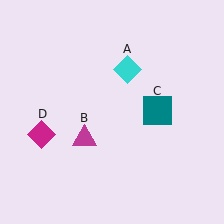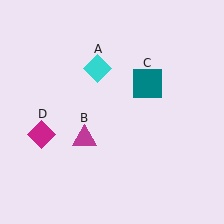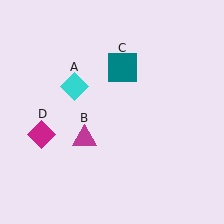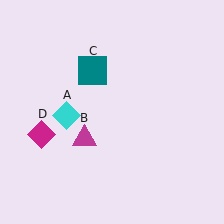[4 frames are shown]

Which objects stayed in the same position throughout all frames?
Magenta triangle (object B) and magenta diamond (object D) remained stationary.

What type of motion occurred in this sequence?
The cyan diamond (object A), teal square (object C) rotated counterclockwise around the center of the scene.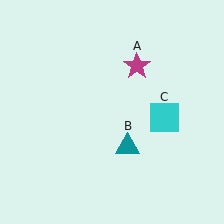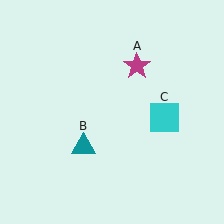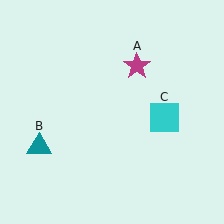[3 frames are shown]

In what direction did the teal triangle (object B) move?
The teal triangle (object B) moved left.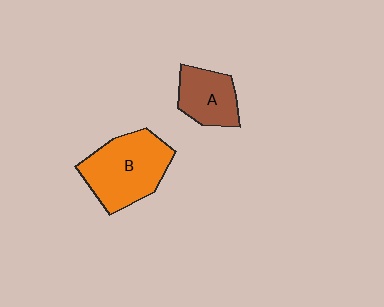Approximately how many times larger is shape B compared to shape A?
Approximately 1.7 times.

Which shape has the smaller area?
Shape A (brown).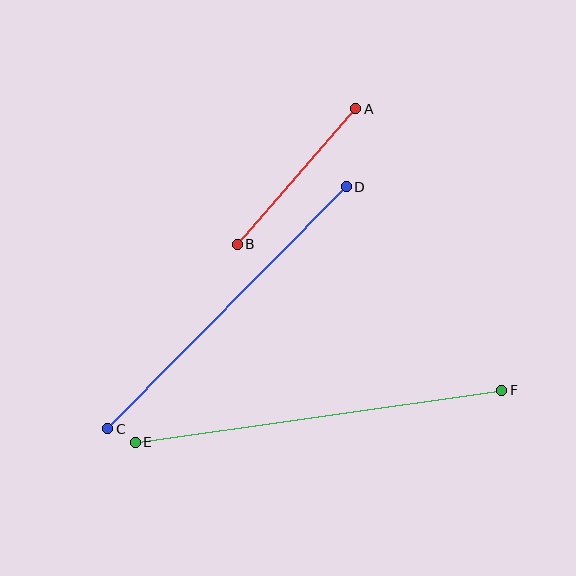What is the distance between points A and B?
The distance is approximately 180 pixels.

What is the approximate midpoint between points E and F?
The midpoint is at approximately (318, 416) pixels.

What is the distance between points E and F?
The distance is approximately 370 pixels.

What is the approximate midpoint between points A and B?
The midpoint is at approximately (297, 176) pixels.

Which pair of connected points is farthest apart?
Points E and F are farthest apart.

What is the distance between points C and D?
The distance is approximately 340 pixels.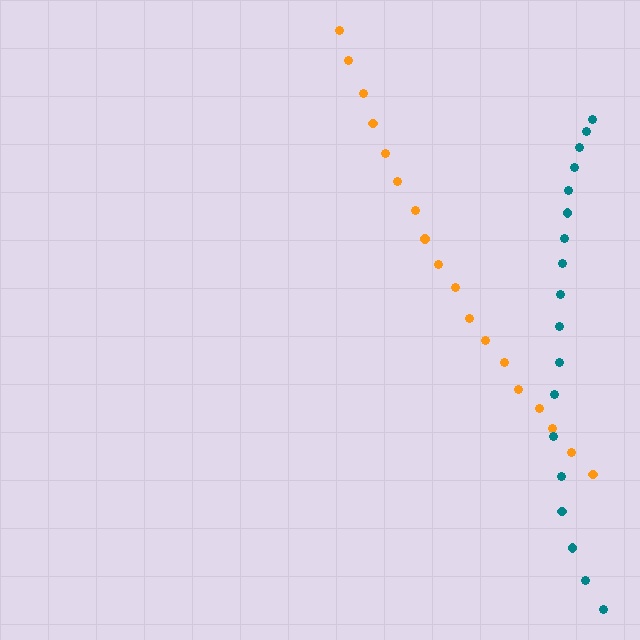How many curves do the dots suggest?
There are 2 distinct paths.